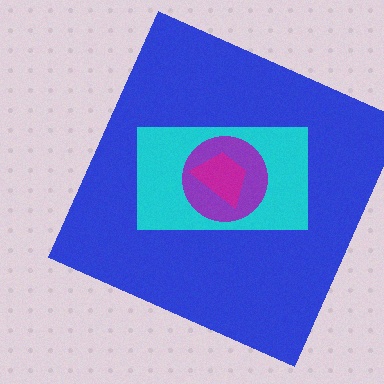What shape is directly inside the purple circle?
The magenta trapezoid.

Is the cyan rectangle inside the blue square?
Yes.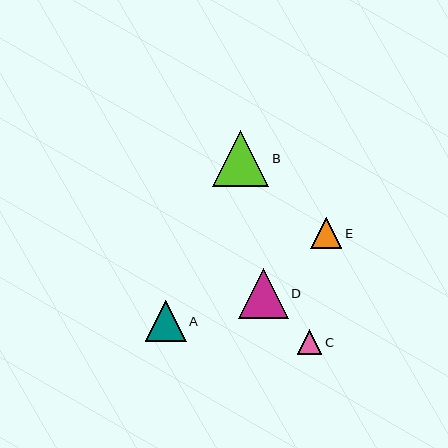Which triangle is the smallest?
Triangle C is the smallest with a size of approximately 24 pixels.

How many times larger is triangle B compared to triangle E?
Triangle B is approximately 1.8 times the size of triangle E.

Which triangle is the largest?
Triangle B is the largest with a size of approximately 56 pixels.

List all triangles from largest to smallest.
From largest to smallest: B, D, A, E, C.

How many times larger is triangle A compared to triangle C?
Triangle A is approximately 1.7 times the size of triangle C.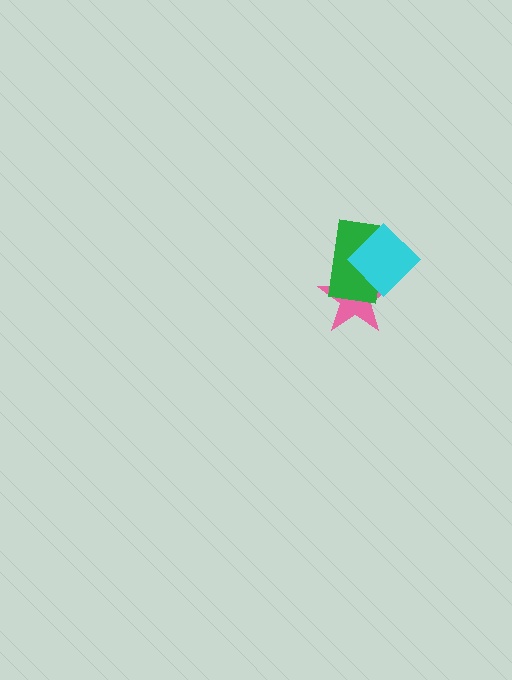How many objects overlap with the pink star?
2 objects overlap with the pink star.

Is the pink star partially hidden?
Yes, it is partially covered by another shape.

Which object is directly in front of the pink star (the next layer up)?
The green rectangle is directly in front of the pink star.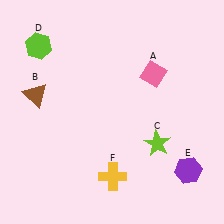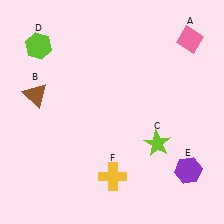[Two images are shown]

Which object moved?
The pink diamond (A) moved right.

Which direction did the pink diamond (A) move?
The pink diamond (A) moved right.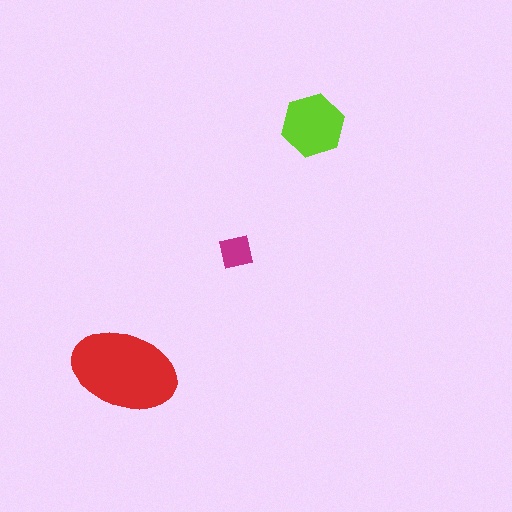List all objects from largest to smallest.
The red ellipse, the lime hexagon, the magenta square.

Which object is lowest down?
The red ellipse is bottommost.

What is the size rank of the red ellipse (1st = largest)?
1st.